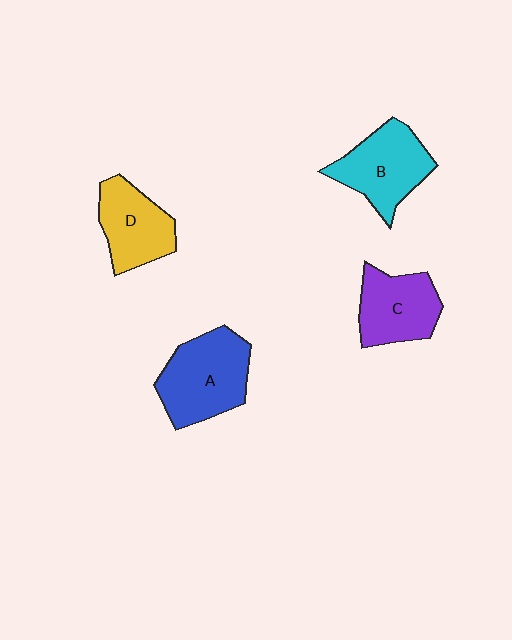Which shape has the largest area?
Shape A (blue).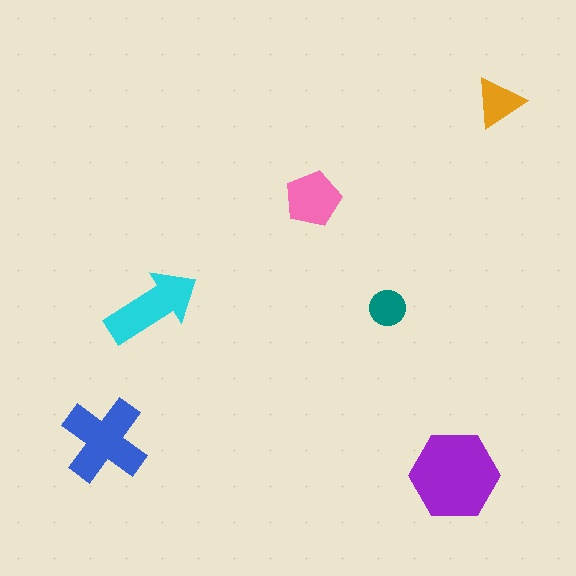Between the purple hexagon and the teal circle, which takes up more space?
The purple hexagon.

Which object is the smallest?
The teal circle.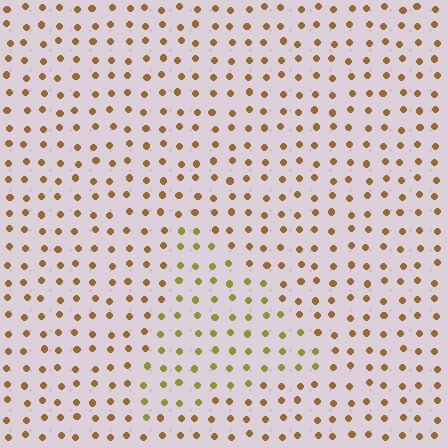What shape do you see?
I see a triangle.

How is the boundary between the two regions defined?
The boundary is defined purely by a slight shift in hue (about 32 degrees). Spacing, size, and orientation are identical on both sides.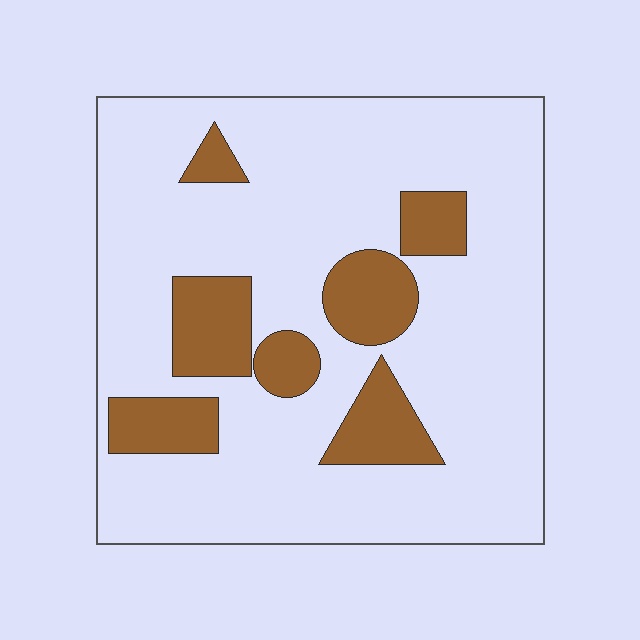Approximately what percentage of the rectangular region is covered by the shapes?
Approximately 20%.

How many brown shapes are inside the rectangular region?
7.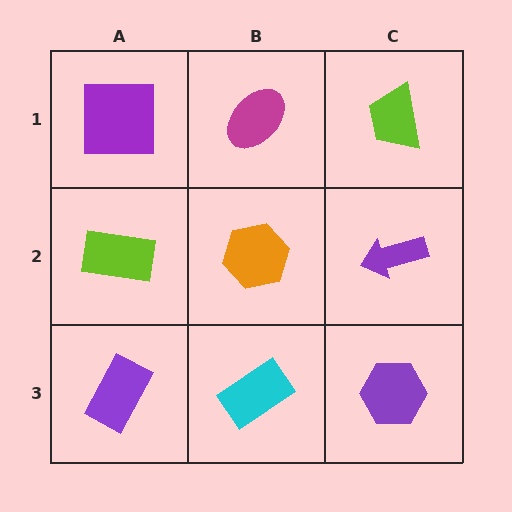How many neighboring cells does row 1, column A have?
2.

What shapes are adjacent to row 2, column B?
A magenta ellipse (row 1, column B), a cyan rectangle (row 3, column B), a lime rectangle (row 2, column A), a purple arrow (row 2, column C).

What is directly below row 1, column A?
A lime rectangle.